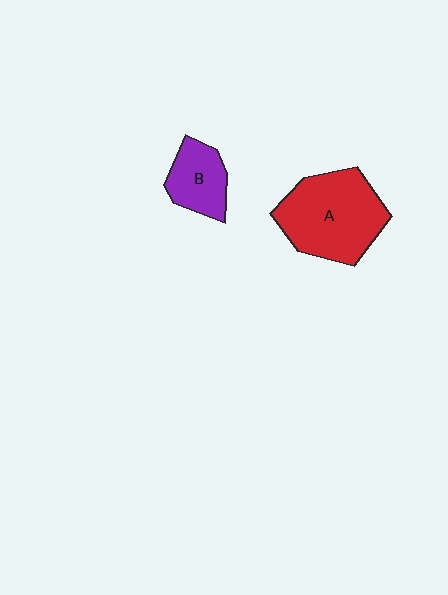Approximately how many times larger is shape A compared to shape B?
Approximately 2.1 times.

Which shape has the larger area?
Shape A (red).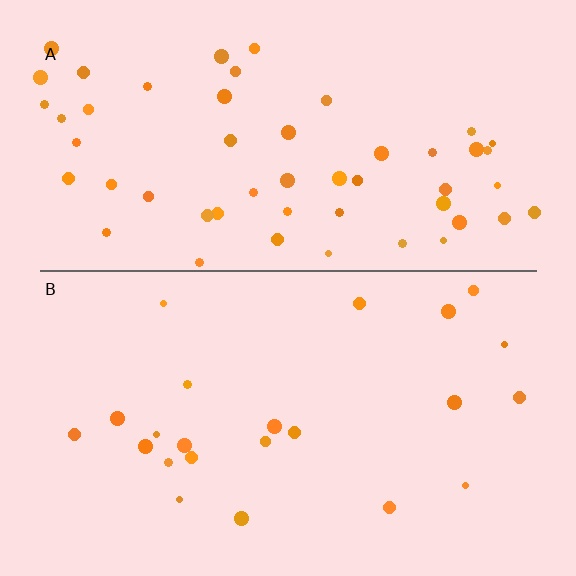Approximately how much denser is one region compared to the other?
Approximately 2.4× — region A over region B.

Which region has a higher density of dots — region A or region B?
A (the top).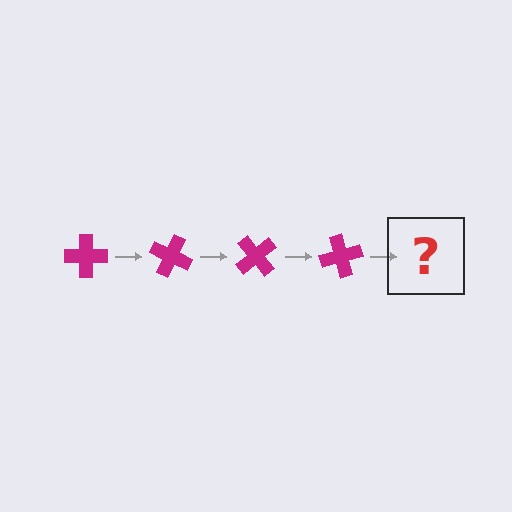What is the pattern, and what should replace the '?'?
The pattern is that the cross rotates 25 degrees each step. The '?' should be a magenta cross rotated 100 degrees.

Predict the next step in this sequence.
The next step is a magenta cross rotated 100 degrees.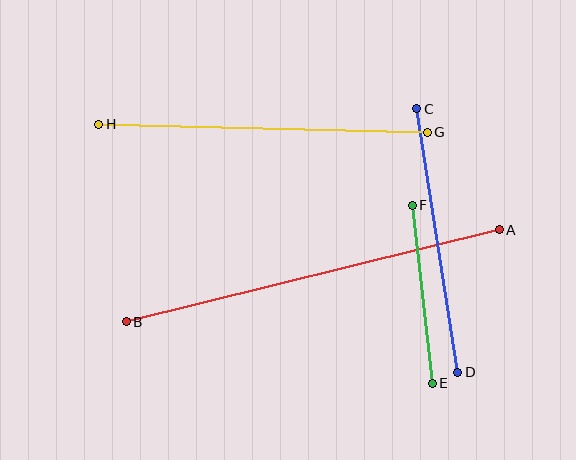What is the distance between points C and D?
The distance is approximately 267 pixels.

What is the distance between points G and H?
The distance is approximately 329 pixels.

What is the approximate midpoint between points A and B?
The midpoint is at approximately (313, 276) pixels.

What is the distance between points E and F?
The distance is approximately 179 pixels.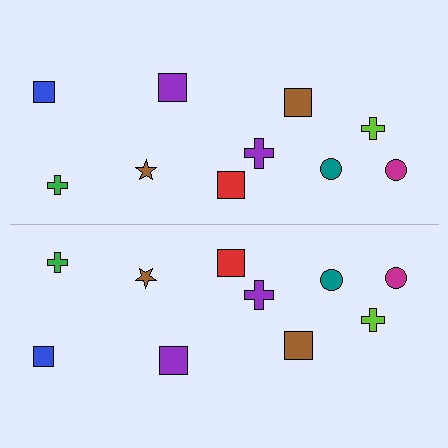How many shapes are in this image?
There are 20 shapes in this image.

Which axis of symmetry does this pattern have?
The pattern has a horizontal axis of symmetry running through the center of the image.